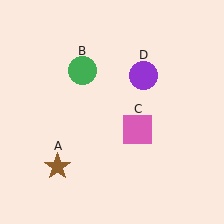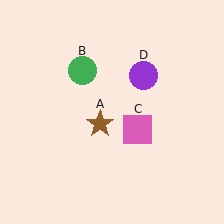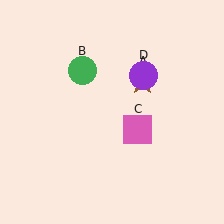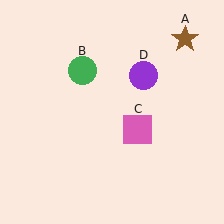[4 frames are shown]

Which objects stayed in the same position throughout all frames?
Green circle (object B) and pink square (object C) and purple circle (object D) remained stationary.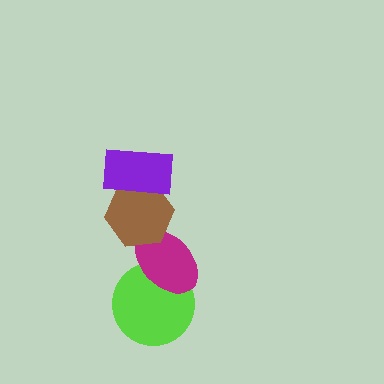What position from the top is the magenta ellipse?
The magenta ellipse is 3rd from the top.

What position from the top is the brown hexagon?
The brown hexagon is 2nd from the top.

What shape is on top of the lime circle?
The magenta ellipse is on top of the lime circle.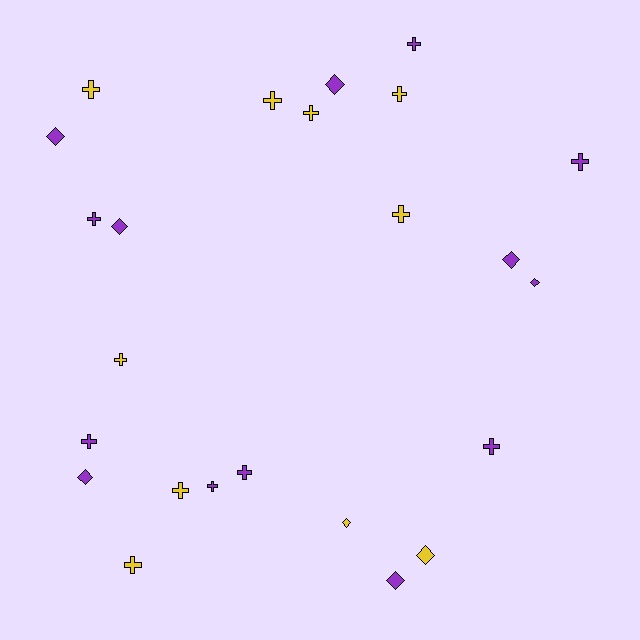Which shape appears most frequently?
Cross, with 15 objects.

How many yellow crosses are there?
There are 8 yellow crosses.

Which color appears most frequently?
Purple, with 14 objects.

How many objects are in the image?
There are 24 objects.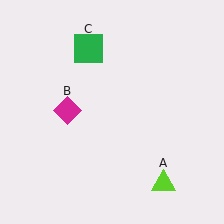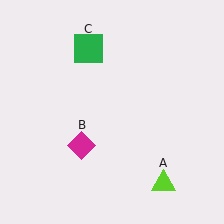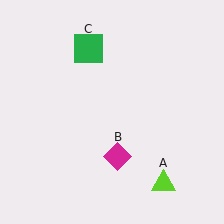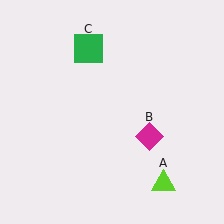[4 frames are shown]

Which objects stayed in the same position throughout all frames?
Lime triangle (object A) and green square (object C) remained stationary.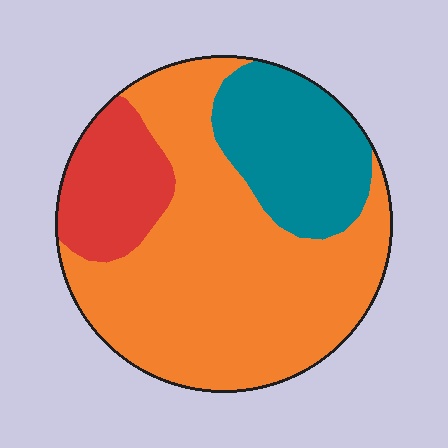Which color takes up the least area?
Red, at roughly 15%.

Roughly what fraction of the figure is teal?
Teal takes up about one fifth (1/5) of the figure.